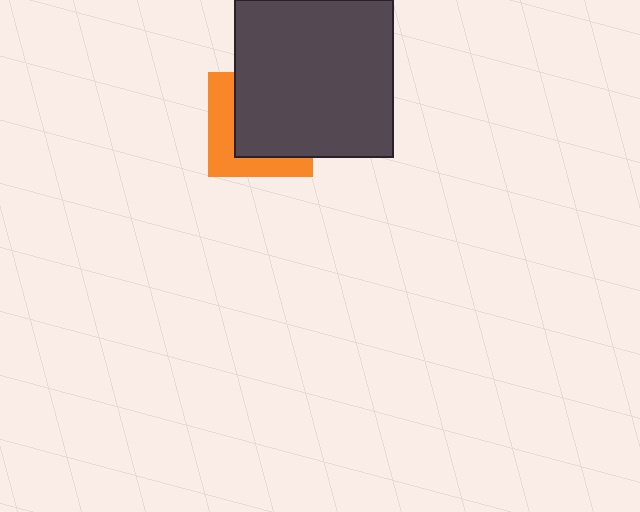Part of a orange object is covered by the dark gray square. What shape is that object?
It is a square.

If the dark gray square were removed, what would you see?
You would see the complete orange square.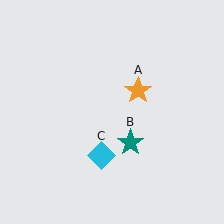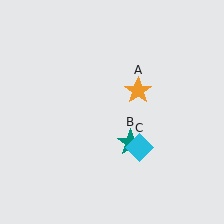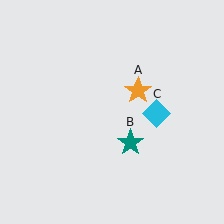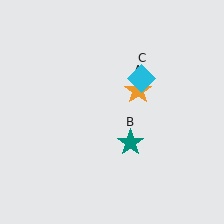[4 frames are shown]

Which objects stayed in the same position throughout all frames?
Orange star (object A) and teal star (object B) remained stationary.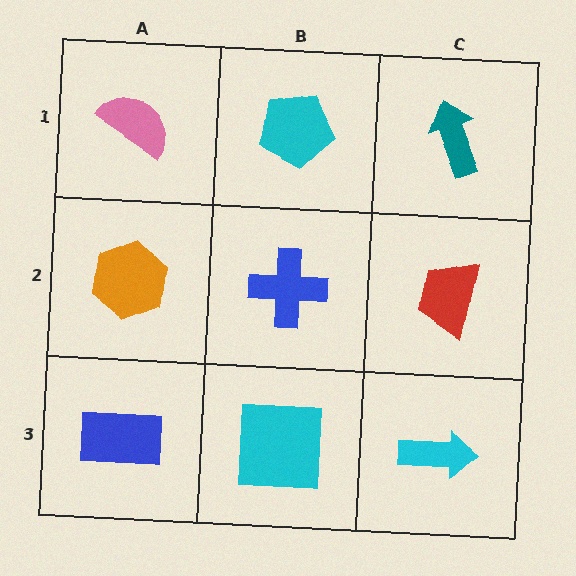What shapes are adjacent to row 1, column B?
A blue cross (row 2, column B), a pink semicircle (row 1, column A), a teal arrow (row 1, column C).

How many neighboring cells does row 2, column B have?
4.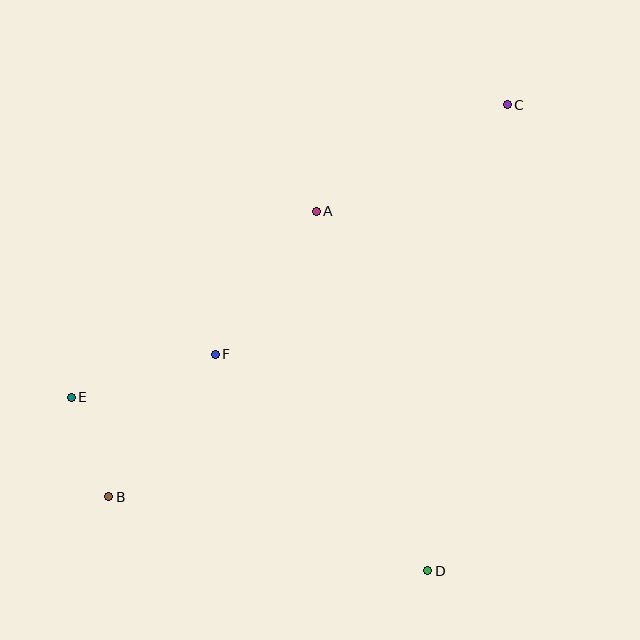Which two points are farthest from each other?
Points B and C are farthest from each other.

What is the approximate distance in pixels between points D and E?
The distance between D and E is approximately 396 pixels.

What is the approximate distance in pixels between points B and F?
The distance between B and F is approximately 178 pixels.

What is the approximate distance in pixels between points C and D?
The distance between C and D is approximately 473 pixels.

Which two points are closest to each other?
Points B and E are closest to each other.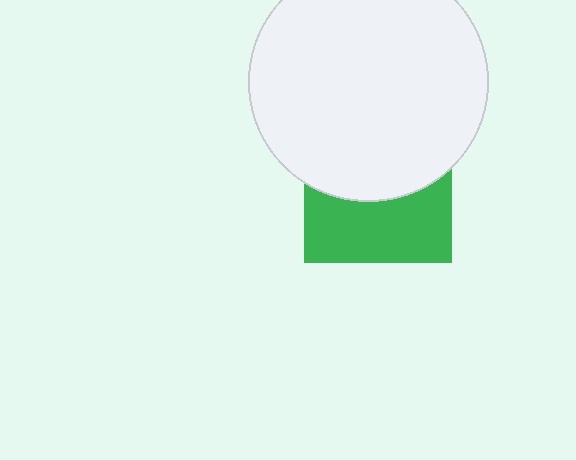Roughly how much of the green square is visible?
About half of it is visible (roughly 47%).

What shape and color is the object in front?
The object in front is a white circle.